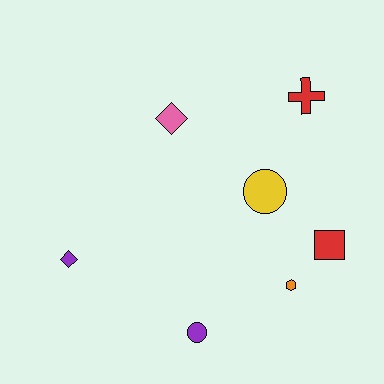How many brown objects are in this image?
There are no brown objects.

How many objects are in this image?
There are 7 objects.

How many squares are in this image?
There is 1 square.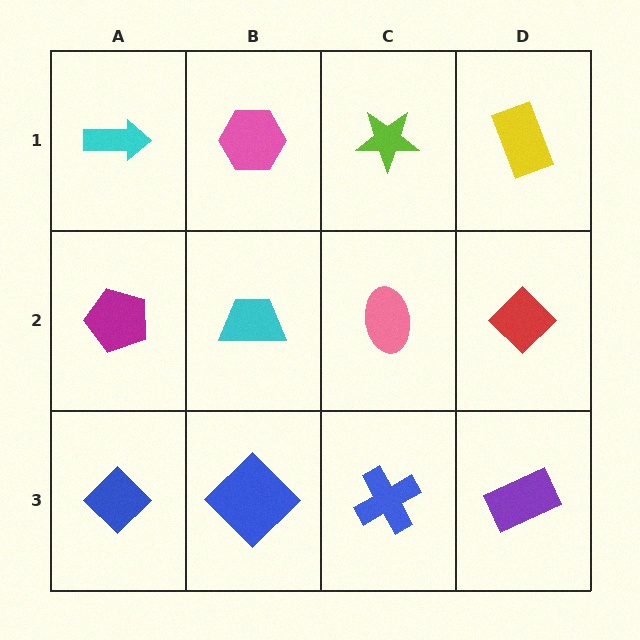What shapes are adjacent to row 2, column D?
A yellow rectangle (row 1, column D), a purple rectangle (row 3, column D), a pink ellipse (row 2, column C).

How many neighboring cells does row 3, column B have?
3.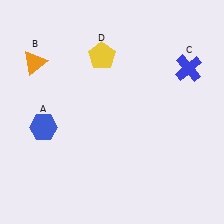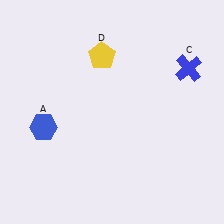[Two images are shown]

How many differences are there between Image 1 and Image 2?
There is 1 difference between the two images.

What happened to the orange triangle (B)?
The orange triangle (B) was removed in Image 2. It was in the top-left area of Image 1.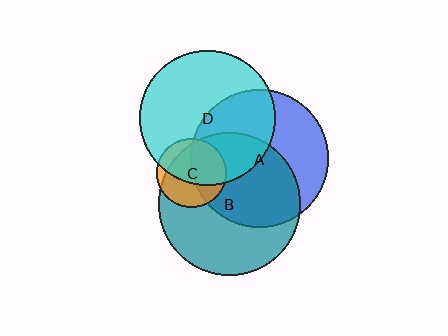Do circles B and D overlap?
Yes.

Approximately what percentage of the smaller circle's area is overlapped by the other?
Approximately 25%.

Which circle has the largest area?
Circle B (teal).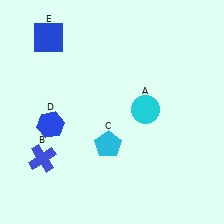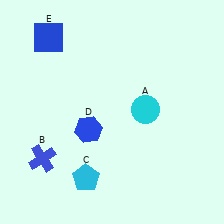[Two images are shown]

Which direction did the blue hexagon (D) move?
The blue hexagon (D) moved right.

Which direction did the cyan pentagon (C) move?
The cyan pentagon (C) moved down.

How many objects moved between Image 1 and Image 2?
2 objects moved between the two images.